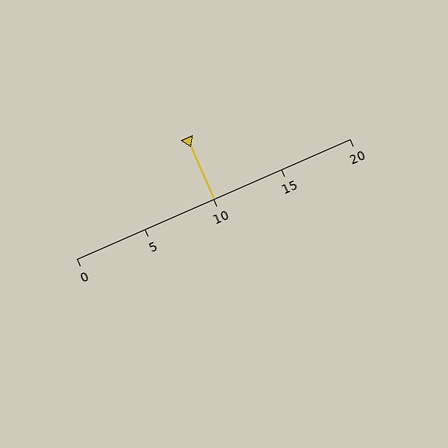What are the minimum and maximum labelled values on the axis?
The axis runs from 0 to 20.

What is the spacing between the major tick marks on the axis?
The major ticks are spaced 5 apart.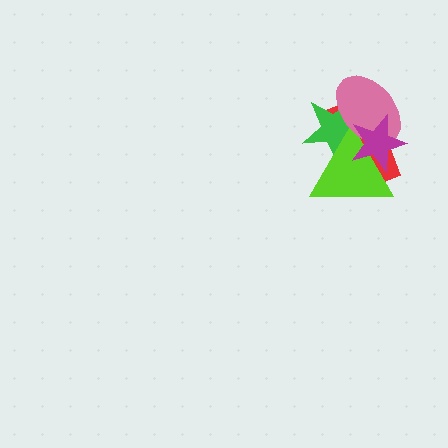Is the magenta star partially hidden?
No, no other shape covers it.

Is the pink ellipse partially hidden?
Yes, it is partially covered by another shape.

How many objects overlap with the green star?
4 objects overlap with the green star.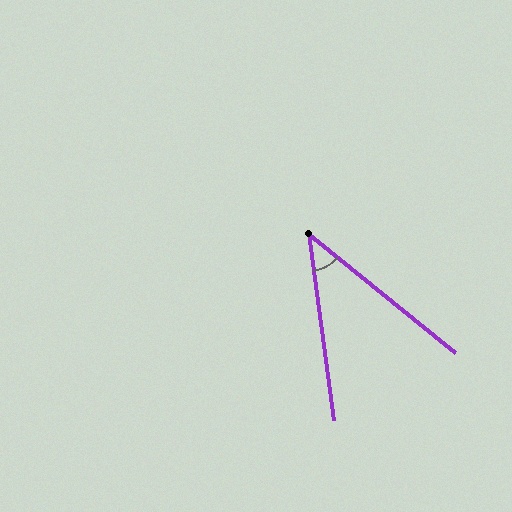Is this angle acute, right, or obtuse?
It is acute.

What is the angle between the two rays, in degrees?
Approximately 43 degrees.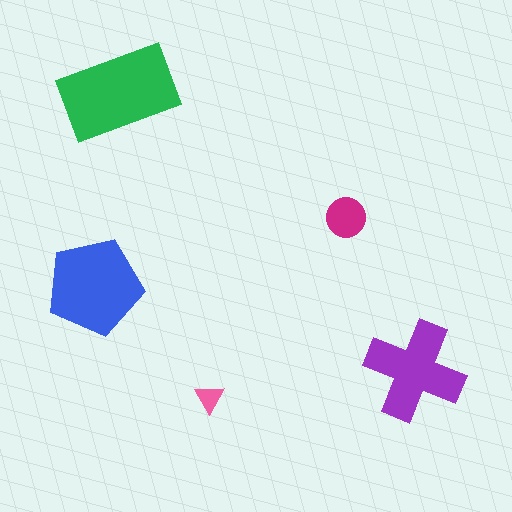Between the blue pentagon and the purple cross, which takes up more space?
The blue pentagon.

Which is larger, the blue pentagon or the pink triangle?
The blue pentagon.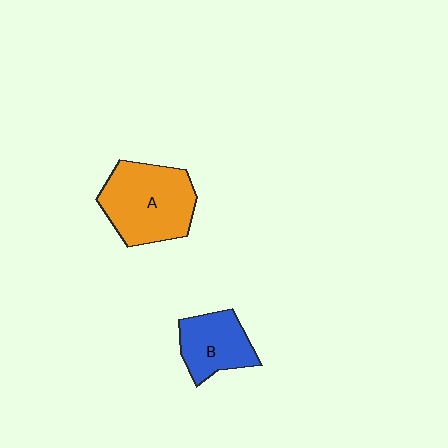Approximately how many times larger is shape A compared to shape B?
Approximately 1.6 times.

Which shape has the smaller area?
Shape B (blue).